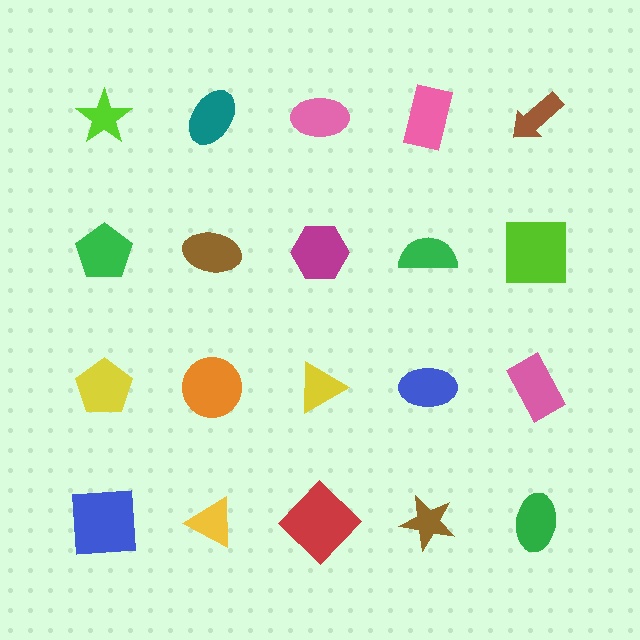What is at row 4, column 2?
A yellow triangle.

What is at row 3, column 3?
A yellow triangle.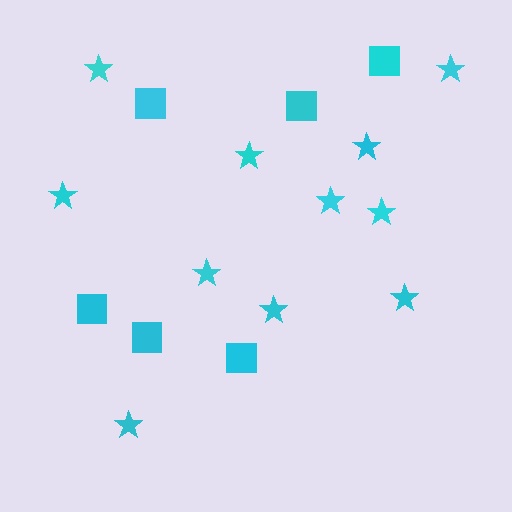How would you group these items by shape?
There are 2 groups: one group of squares (6) and one group of stars (11).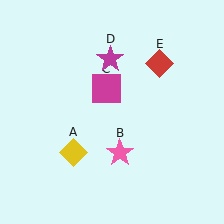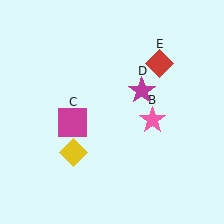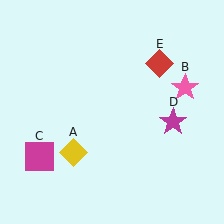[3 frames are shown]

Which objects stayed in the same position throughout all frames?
Yellow diamond (object A) and red diamond (object E) remained stationary.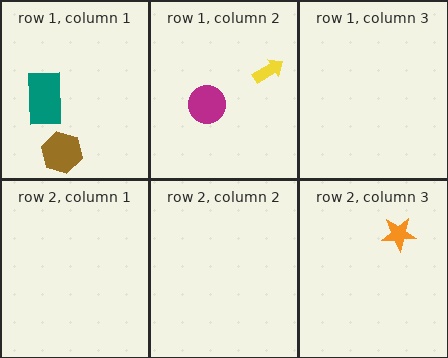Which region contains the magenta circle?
The row 1, column 2 region.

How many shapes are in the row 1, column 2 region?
2.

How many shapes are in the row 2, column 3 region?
1.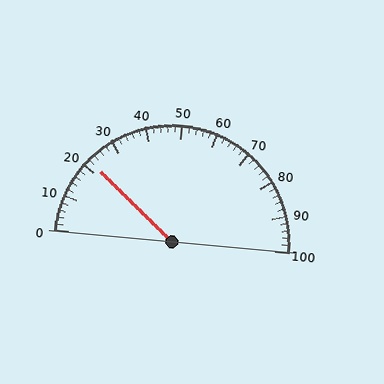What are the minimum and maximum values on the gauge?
The gauge ranges from 0 to 100.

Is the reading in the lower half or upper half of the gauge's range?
The reading is in the lower half of the range (0 to 100).